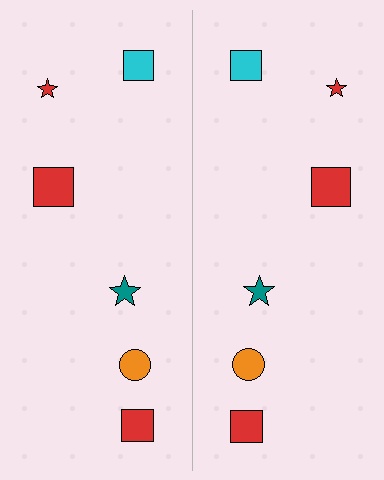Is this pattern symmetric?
Yes, this pattern has bilateral (reflection) symmetry.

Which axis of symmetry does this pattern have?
The pattern has a vertical axis of symmetry running through the center of the image.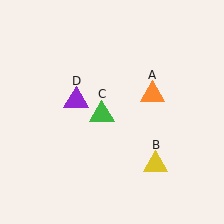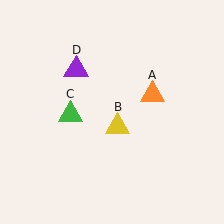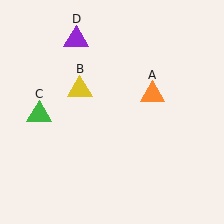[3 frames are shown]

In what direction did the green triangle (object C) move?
The green triangle (object C) moved left.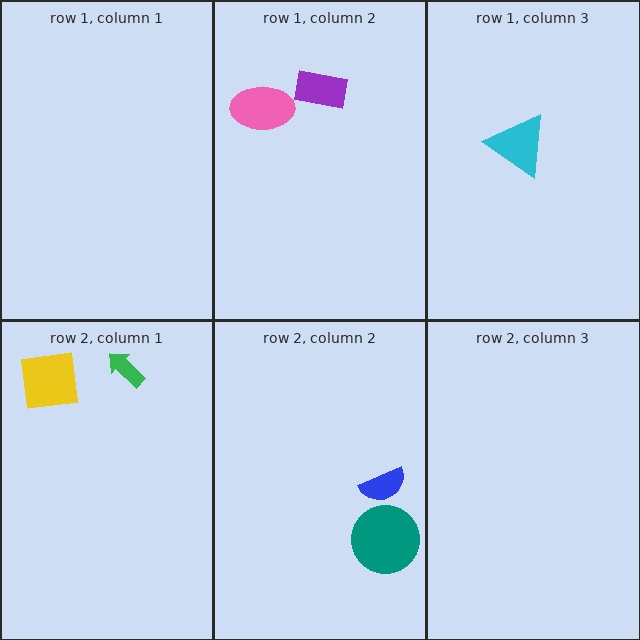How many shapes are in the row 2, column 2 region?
2.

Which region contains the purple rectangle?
The row 1, column 2 region.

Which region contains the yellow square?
The row 2, column 1 region.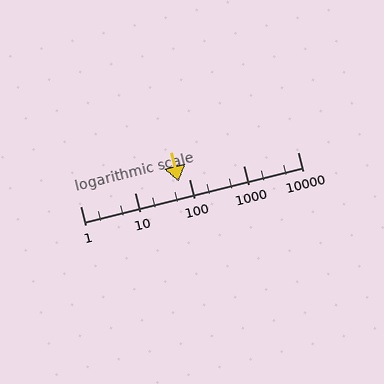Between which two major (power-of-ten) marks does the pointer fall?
The pointer is between 10 and 100.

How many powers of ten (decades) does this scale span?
The scale spans 4 decades, from 1 to 10000.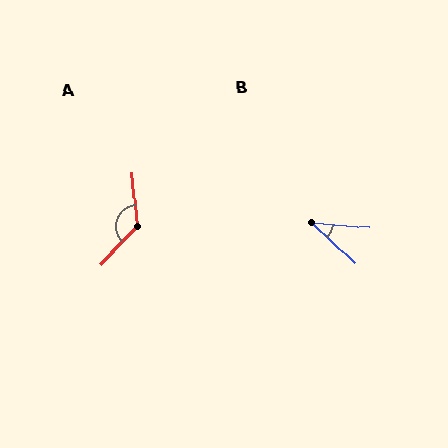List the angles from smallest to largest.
B (39°), A (132°).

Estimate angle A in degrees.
Approximately 132 degrees.